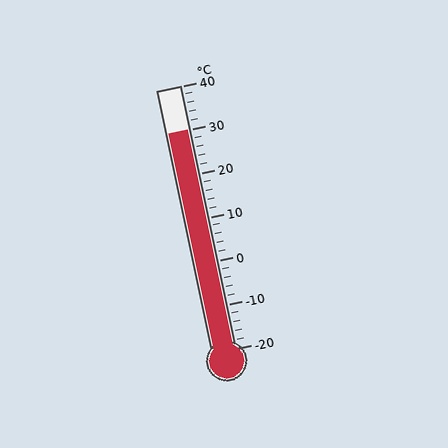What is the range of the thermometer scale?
The thermometer scale ranges from -20°C to 40°C.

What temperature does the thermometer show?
The thermometer shows approximately 30°C.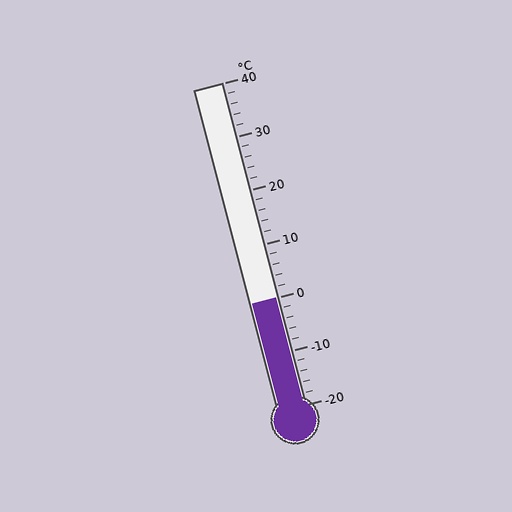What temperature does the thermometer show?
The thermometer shows approximately 0°C.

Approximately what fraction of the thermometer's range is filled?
The thermometer is filled to approximately 35% of its range.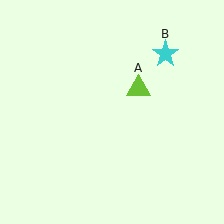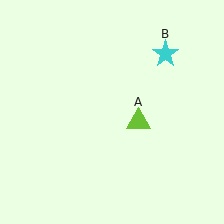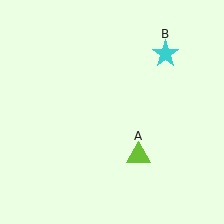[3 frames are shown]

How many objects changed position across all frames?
1 object changed position: lime triangle (object A).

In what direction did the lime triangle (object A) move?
The lime triangle (object A) moved down.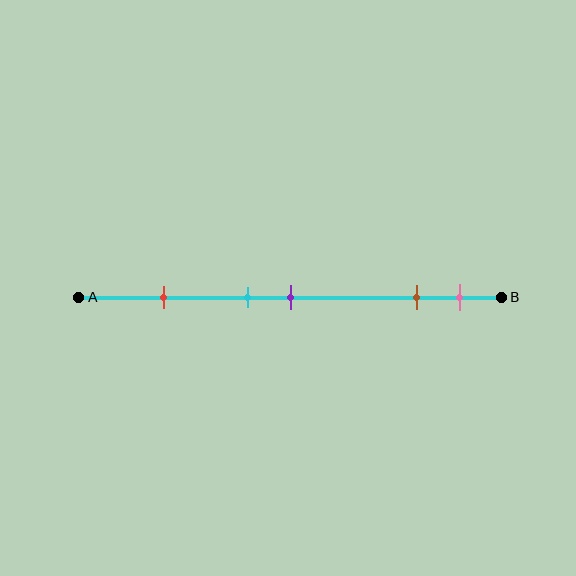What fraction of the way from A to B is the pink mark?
The pink mark is approximately 90% (0.9) of the way from A to B.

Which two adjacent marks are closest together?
The cyan and purple marks are the closest adjacent pair.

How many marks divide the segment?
There are 5 marks dividing the segment.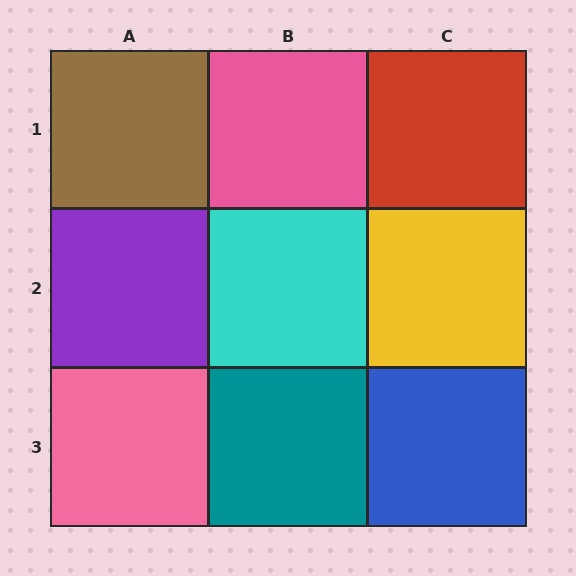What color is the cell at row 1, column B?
Pink.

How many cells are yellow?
1 cell is yellow.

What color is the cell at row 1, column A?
Brown.